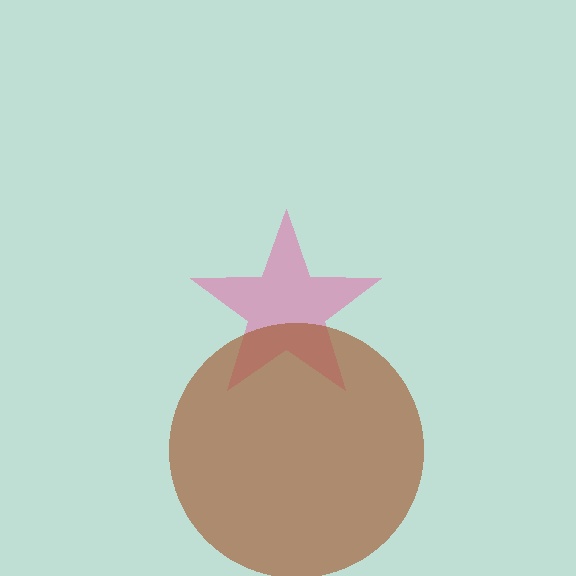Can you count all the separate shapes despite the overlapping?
Yes, there are 2 separate shapes.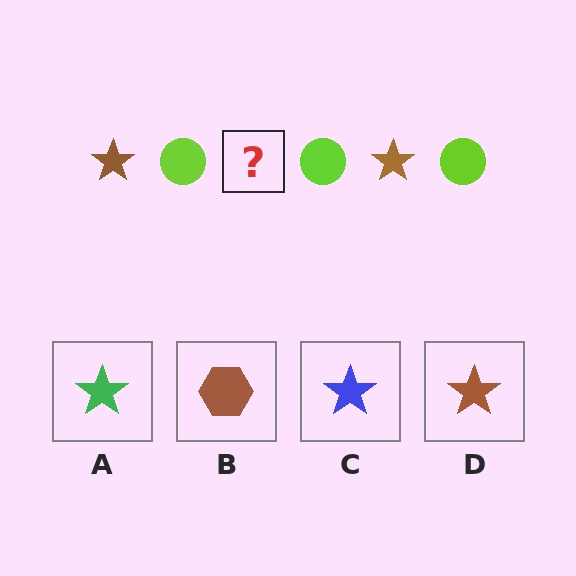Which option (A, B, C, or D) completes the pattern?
D.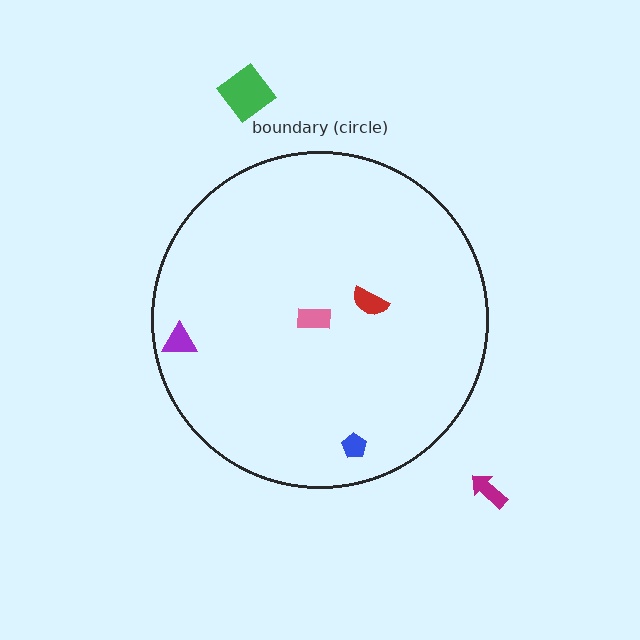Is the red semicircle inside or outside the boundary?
Inside.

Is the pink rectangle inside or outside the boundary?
Inside.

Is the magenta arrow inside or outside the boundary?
Outside.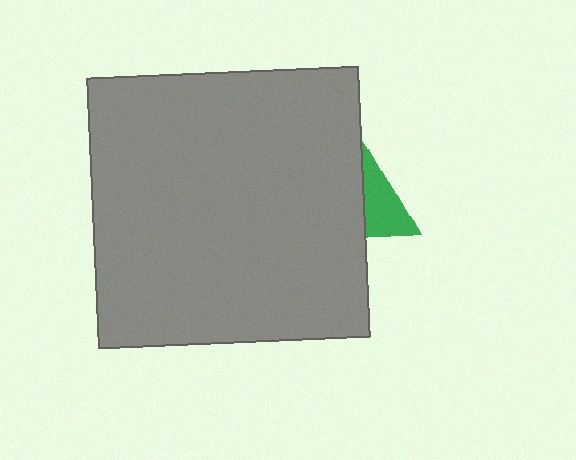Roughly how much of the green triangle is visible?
A small part of it is visible (roughly 33%).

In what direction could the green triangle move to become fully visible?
The green triangle could move right. That would shift it out from behind the gray square entirely.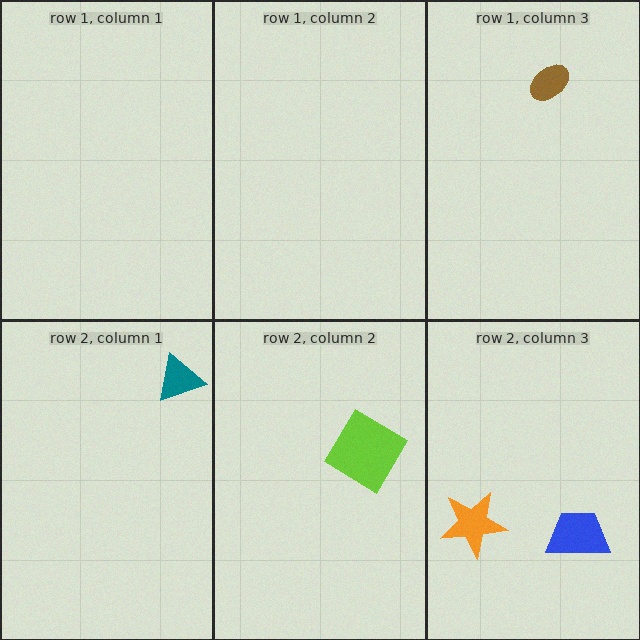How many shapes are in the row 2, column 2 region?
1.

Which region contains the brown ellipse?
The row 1, column 3 region.